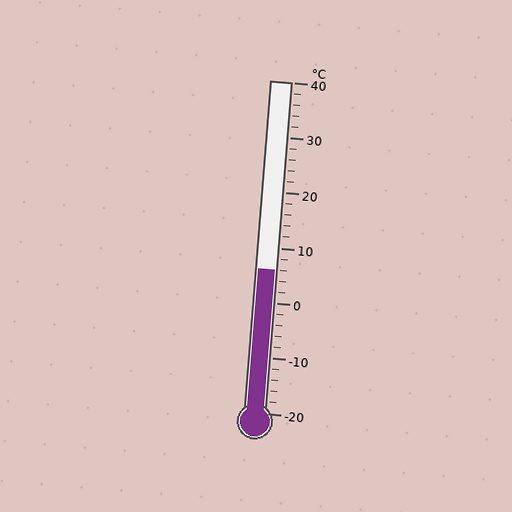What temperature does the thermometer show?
The thermometer shows approximately 6°C.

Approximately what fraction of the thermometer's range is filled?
The thermometer is filled to approximately 45% of its range.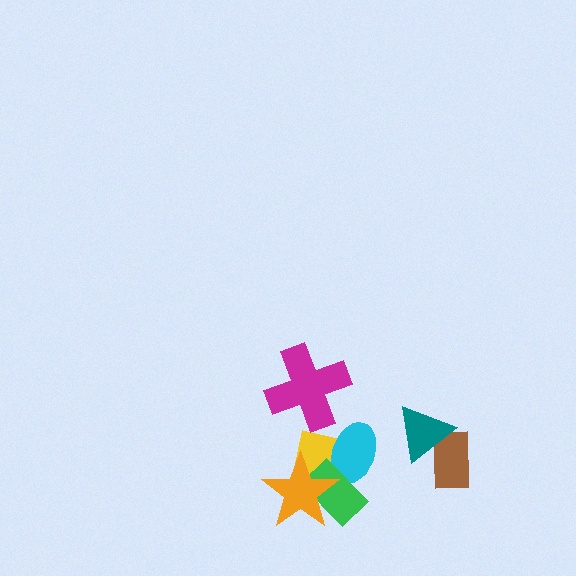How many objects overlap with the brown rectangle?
1 object overlaps with the brown rectangle.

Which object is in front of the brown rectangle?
The teal triangle is in front of the brown rectangle.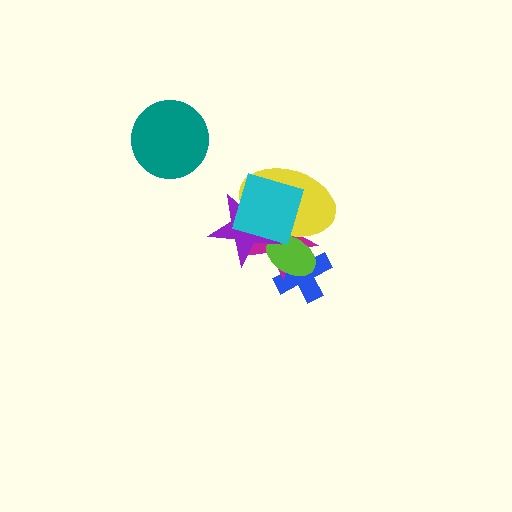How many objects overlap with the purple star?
4 objects overlap with the purple star.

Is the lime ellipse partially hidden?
Yes, it is partially covered by another shape.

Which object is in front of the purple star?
The cyan diamond is in front of the purple star.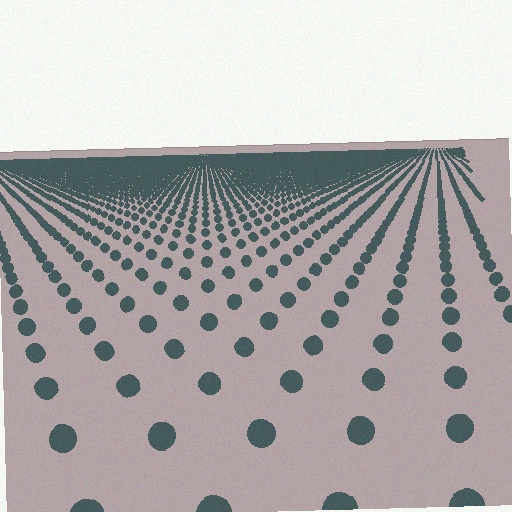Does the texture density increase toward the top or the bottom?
Density increases toward the top.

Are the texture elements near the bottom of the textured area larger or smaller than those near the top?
Larger. Near the bottom, elements are closer to the viewer and appear at a bigger on-screen size.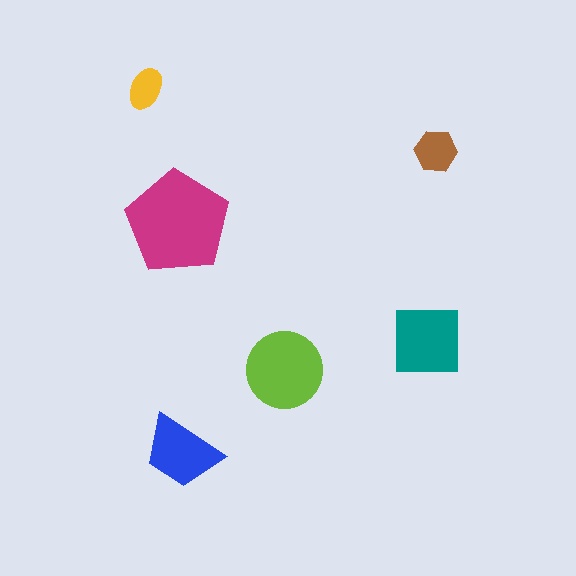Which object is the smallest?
The yellow ellipse.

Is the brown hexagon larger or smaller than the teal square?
Smaller.